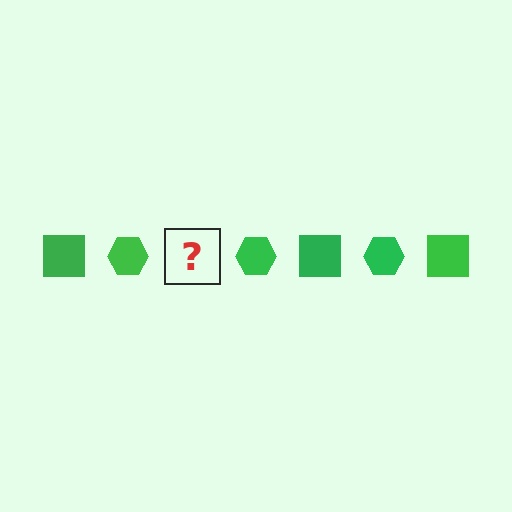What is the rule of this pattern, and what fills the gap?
The rule is that the pattern cycles through square, hexagon shapes in green. The gap should be filled with a green square.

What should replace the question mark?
The question mark should be replaced with a green square.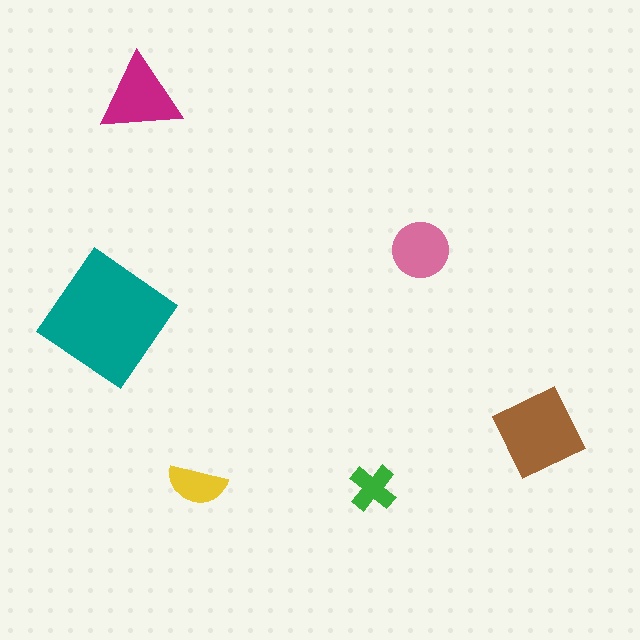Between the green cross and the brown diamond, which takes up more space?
The brown diamond.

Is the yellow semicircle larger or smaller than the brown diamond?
Smaller.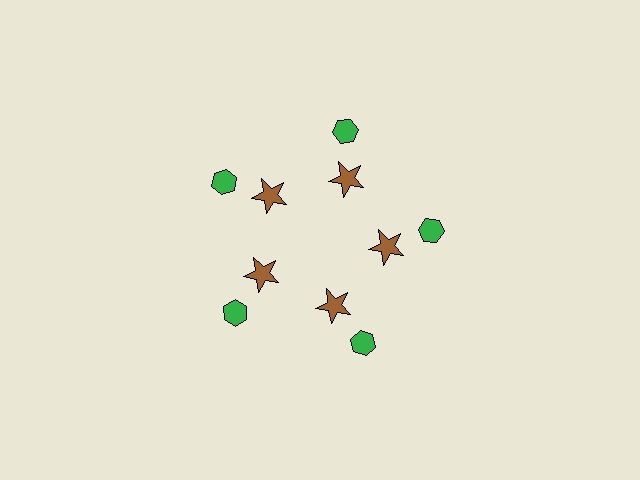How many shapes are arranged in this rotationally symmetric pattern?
There are 10 shapes, arranged in 5 groups of 2.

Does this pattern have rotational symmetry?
Yes, this pattern has 5-fold rotational symmetry. It looks the same after rotating 72 degrees around the center.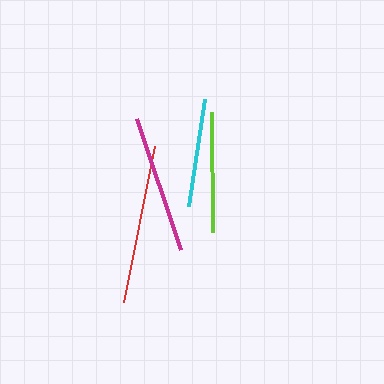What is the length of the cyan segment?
The cyan segment is approximately 108 pixels long.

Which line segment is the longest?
The red line is the longest at approximately 159 pixels.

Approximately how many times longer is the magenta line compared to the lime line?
The magenta line is approximately 1.2 times the length of the lime line.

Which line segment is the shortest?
The cyan line is the shortest at approximately 108 pixels.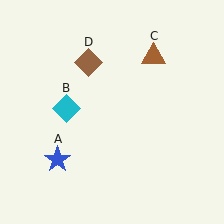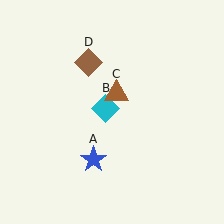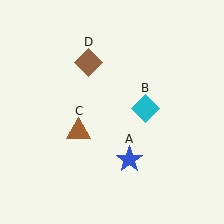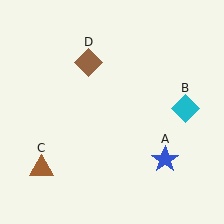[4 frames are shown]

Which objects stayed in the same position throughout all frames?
Brown diamond (object D) remained stationary.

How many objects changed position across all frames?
3 objects changed position: blue star (object A), cyan diamond (object B), brown triangle (object C).